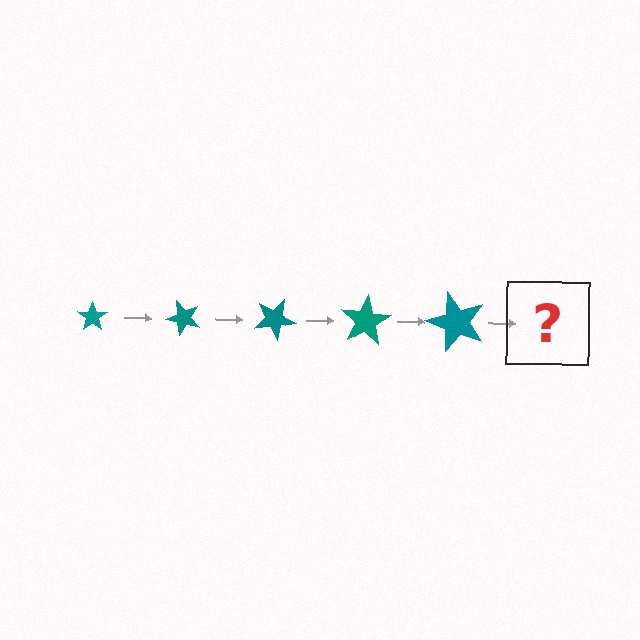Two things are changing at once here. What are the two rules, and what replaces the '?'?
The two rules are that the star grows larger each step and it rotates 50 degrees each step. The '?' should be a star, larger than the previous one and rotated 250 degrees from the start.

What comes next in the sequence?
The next element should be a star, larger than the previous one and rotated 250 degrees from the start.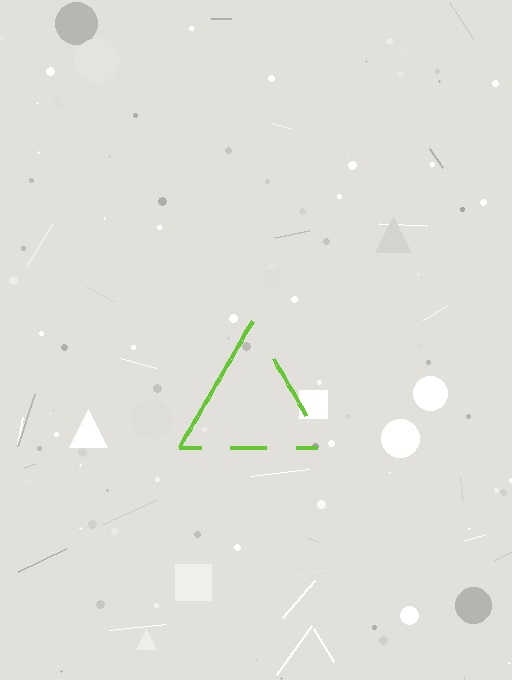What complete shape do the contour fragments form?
The contour fragments form a triangle.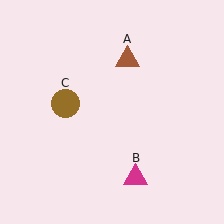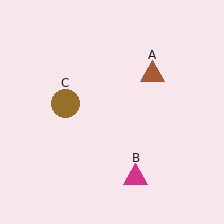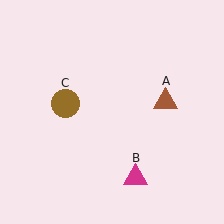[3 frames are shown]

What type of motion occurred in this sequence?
The brown triangle (object A) rotated clockwise around the center of the scene.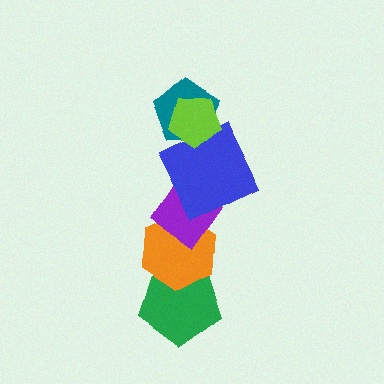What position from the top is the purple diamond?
The purple diamond is 4th from the top.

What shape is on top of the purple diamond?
The blue square is on top of the purple diamond.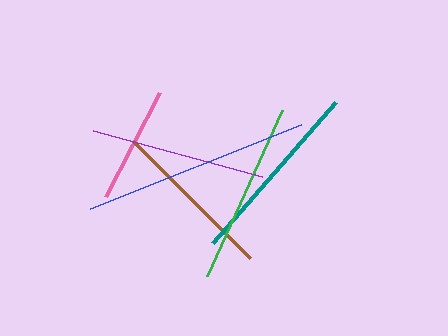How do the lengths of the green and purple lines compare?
The green and purple lines are approximately the same length.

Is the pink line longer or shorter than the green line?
The green line is longer than the pink line.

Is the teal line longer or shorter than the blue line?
The blue line is longer than the teal line.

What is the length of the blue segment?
The blue segment is approximately 227 pixels long.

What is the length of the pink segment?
The pink segment is approximately 116 pixels long.